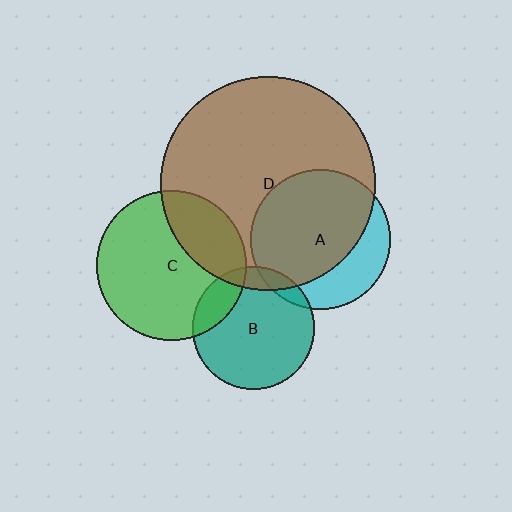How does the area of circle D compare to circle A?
Approximately 2.4 times.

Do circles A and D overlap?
Yes.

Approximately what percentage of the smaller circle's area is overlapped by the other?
Approximately 70%.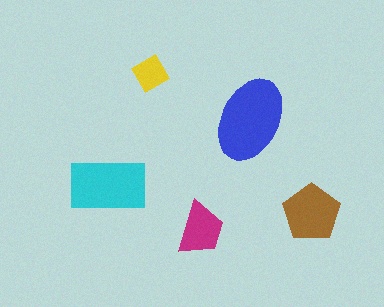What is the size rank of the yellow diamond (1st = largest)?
5th.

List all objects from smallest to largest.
The yellow diamond, the magenta trapezoid, the brown pentagon, the cyan rectangle, the blue ellipse.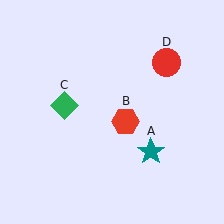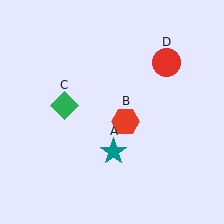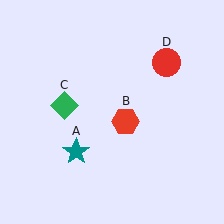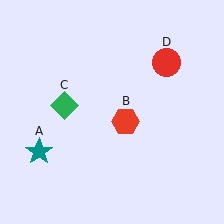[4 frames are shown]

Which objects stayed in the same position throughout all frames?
Red hexagon (object B) and green diamond (object C) and red circle (object D) remained stationary.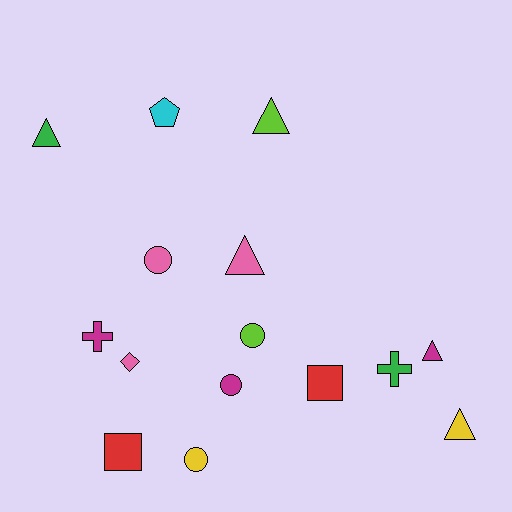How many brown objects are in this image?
There are no brown objects.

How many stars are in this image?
There are no stars.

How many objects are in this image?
There are 15 objects.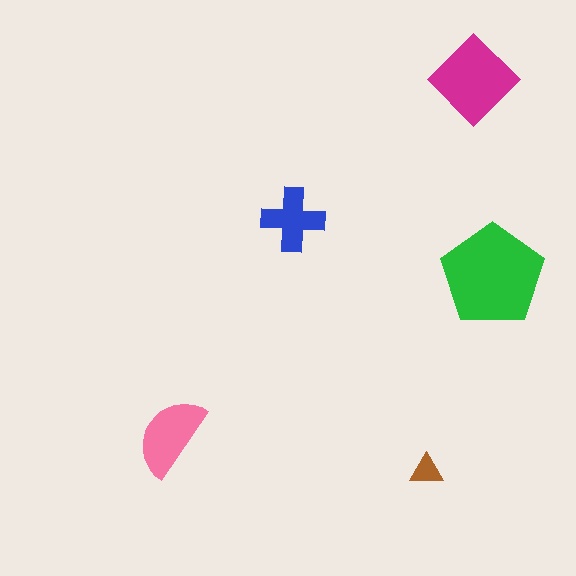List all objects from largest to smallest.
The green pentagon, the magenta diamond, the pink semicircle, the blue cross, the brown triangle.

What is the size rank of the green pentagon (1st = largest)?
1st.